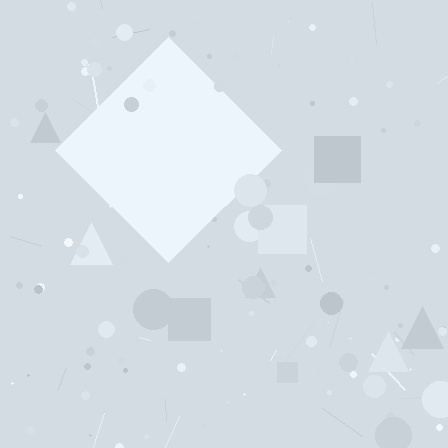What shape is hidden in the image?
A diamond is hidden in the image.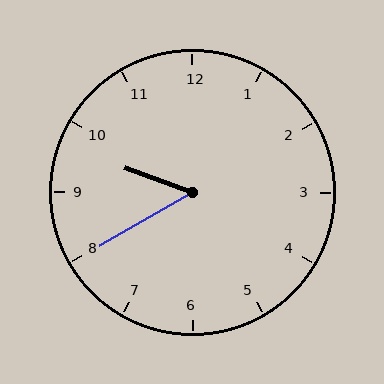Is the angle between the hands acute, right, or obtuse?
It is acute.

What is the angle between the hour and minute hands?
Approximately 50 degrees.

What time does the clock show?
9:40.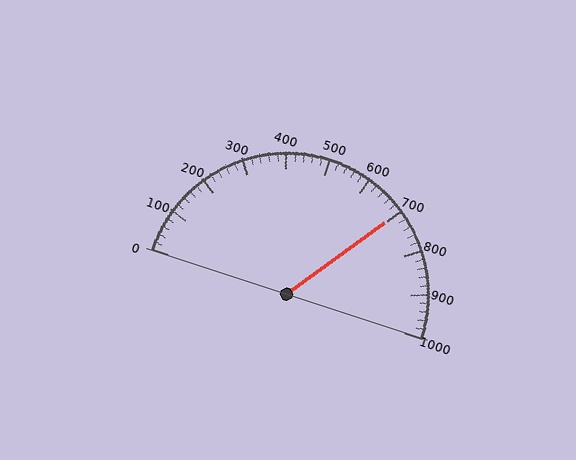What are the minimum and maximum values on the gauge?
The gauge ranges from 0 to 1000.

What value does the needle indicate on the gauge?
The needle indicates approximately 700.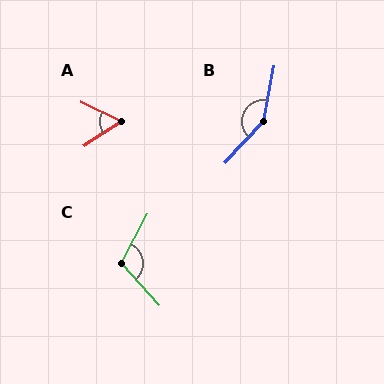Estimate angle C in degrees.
Approximately 110 degrees.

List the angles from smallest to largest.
A (60°), C (110°), B (148°).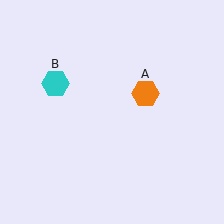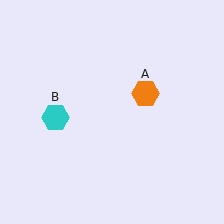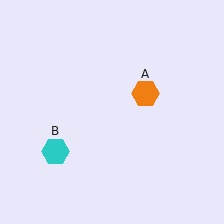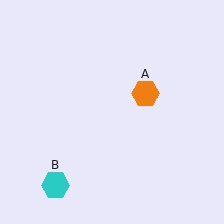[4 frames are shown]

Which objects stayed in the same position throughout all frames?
Orange hexagon (object A) remained stationary.